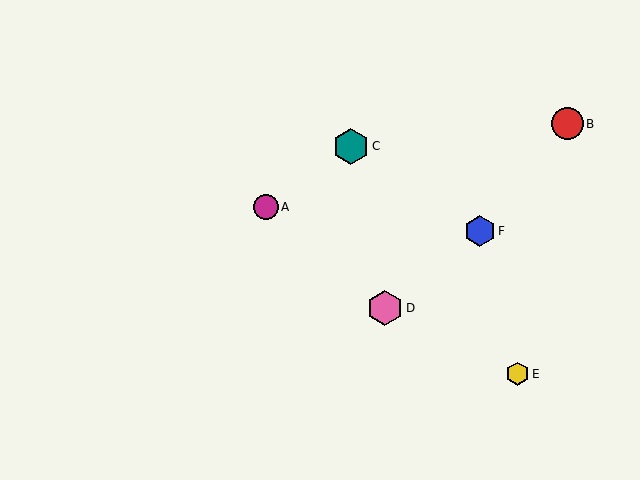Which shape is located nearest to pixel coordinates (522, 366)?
The yellow hexagon (labeled E) at (517, 374) is nearest to that location.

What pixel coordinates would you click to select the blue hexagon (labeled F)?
Click at (480, 231) to select the blue hexagon F.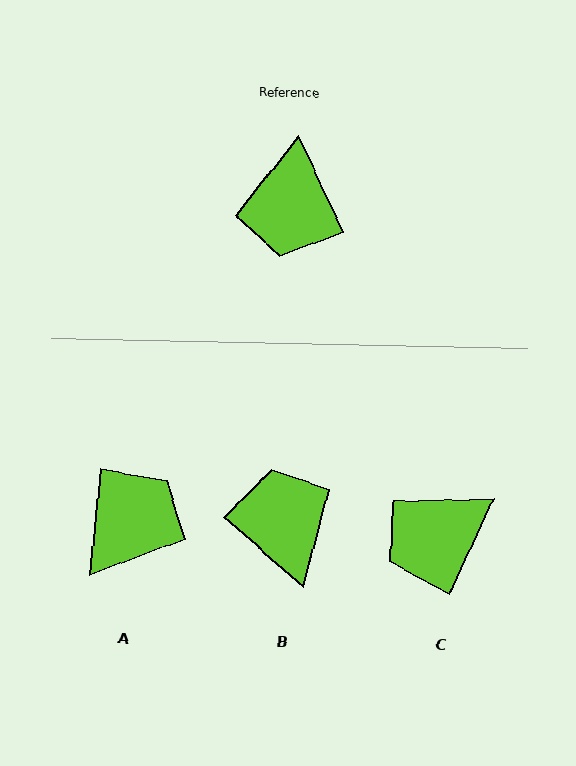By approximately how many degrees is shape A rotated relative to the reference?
Approximately 149 degrees counter-clockwise.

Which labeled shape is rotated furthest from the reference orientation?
B, about 156 degrees away.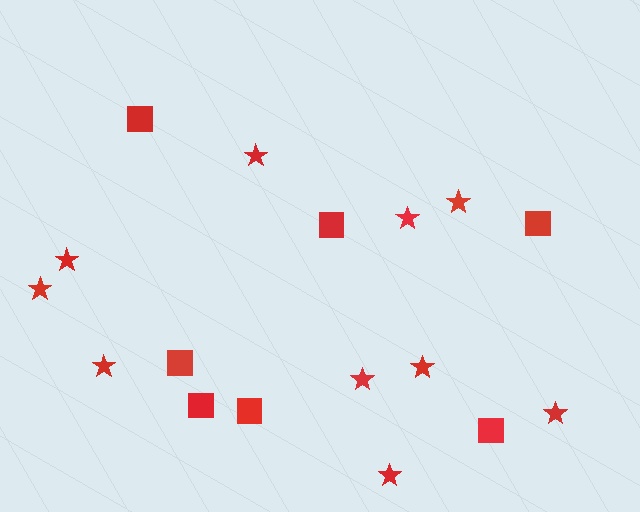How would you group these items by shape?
There are 2 groups: one group of stars (10) and one group of squares (7).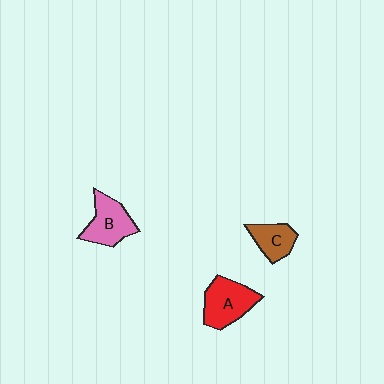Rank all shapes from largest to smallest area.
From largest to smallest: A (red), B (pink), C (brown).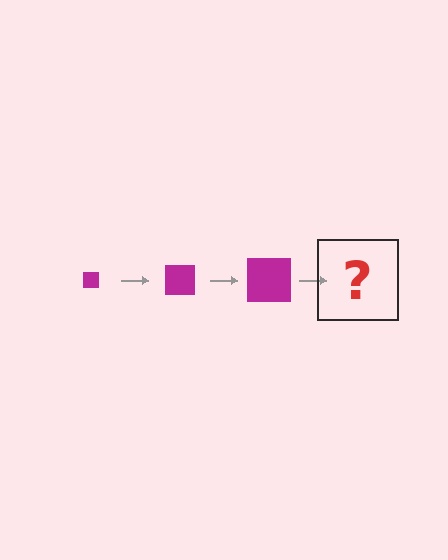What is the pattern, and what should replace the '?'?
The pattern is that the square gets progressively larger each step. The '?' should be a magenta square, larger than the previous one.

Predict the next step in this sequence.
The next step is a magenta square, larger than the previous one.